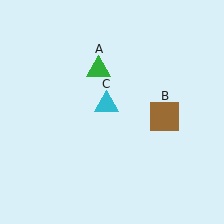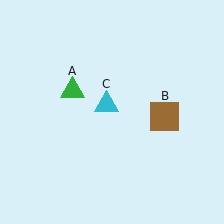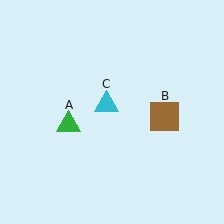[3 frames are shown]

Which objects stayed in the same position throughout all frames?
Brown square (object B) and cyan triangle (object C) remained stationary.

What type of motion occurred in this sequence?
The green triangle (object A) rotated counterclockwise around the center of the scene.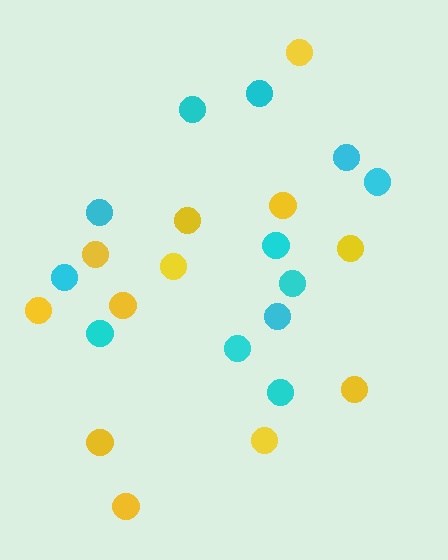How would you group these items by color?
There are 2 groups: one group of cyan circles (12) and one group of yellow circles (12).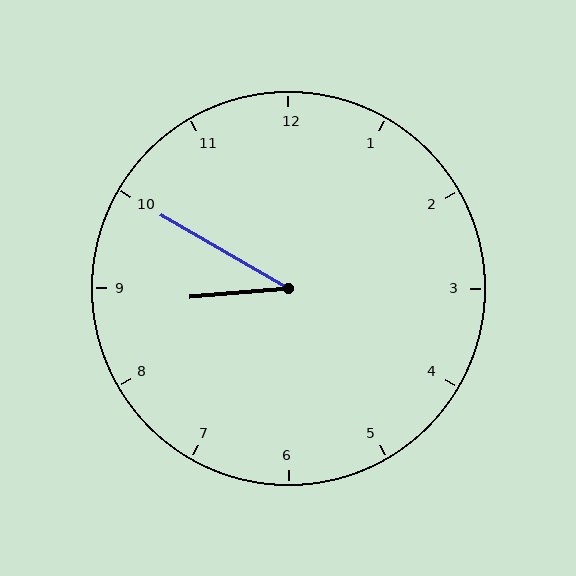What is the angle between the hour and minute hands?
Approximately 35 degrees.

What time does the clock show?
8:50.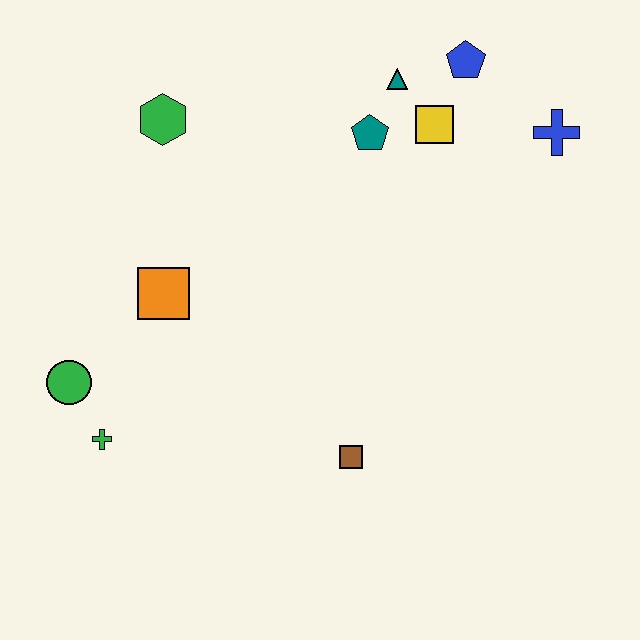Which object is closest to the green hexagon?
The orange square is closest to the green hexagon.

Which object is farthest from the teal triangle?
The green cross is farthest from the teal triangle.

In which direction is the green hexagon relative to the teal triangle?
The green hexagon is to the left of the teal triangle.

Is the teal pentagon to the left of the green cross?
No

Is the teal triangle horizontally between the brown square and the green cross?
No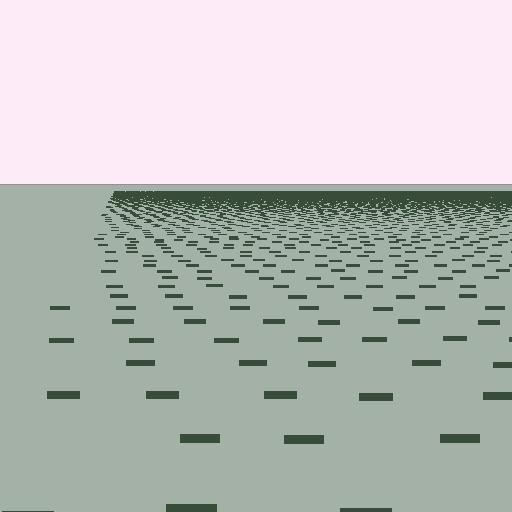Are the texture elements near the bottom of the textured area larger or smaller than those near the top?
Larger. Near the bottom, elements are closer to the viewer and appear at a bigger on-screen size.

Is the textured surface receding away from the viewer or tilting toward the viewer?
The surface is receding away from the viewer. Texture elements get smaller and denser toward the top.